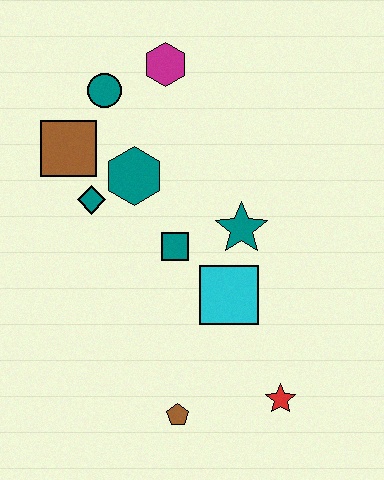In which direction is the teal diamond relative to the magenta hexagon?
The teal diamond is below the magenta hexagon.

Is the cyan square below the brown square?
Yes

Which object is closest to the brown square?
The teal diamond is closest to the brown square.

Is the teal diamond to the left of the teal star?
Yes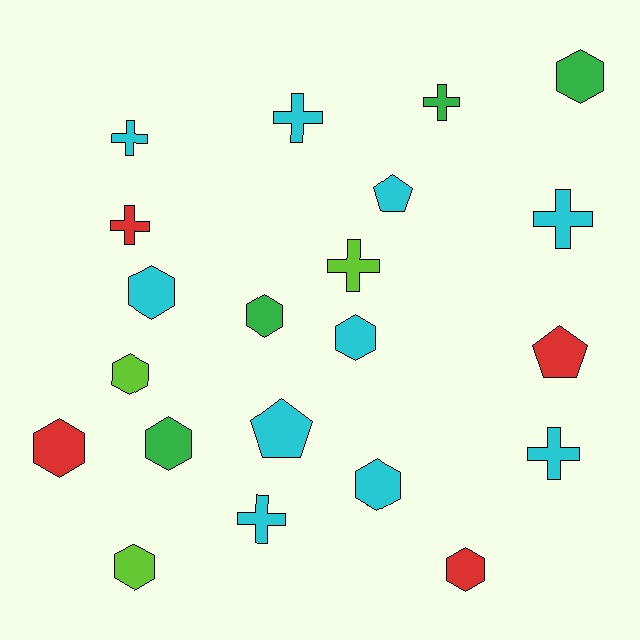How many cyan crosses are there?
There are 5 cyan crosses.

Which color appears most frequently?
Cyan, with 10 objects.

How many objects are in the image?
There are 21 objects.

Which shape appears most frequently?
Hexagon, with 10 objects.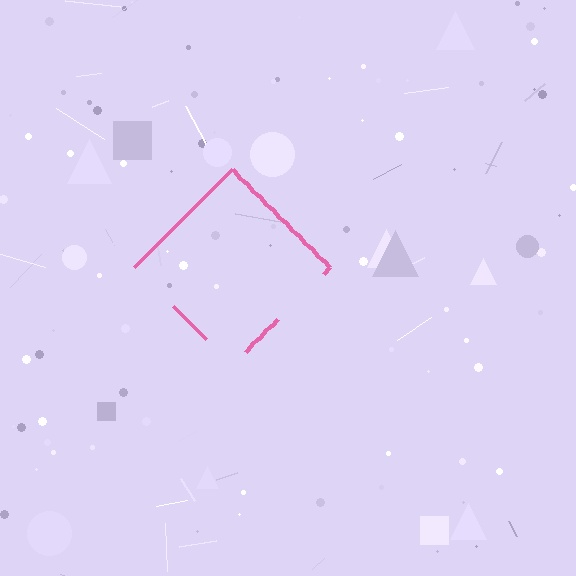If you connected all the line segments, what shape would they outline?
They would outline a diamond.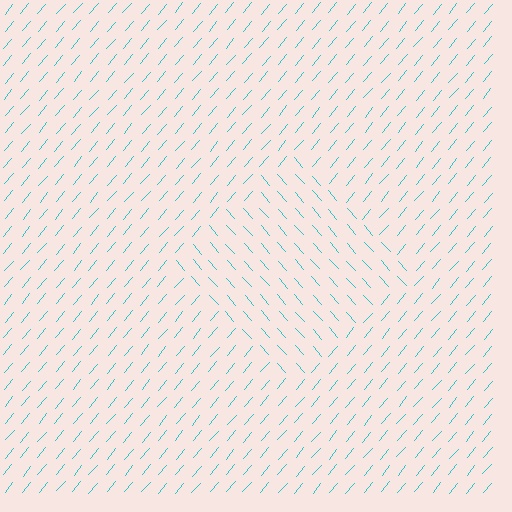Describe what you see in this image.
The image is filled with small cyan line segments. A diamond region in the image has lines oriented differently from the surrounding lines, creating a visible texture boundary.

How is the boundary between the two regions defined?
The boundary is defined purely by a change in line orientation (approximately 82 degrees difference). All lines are the same color and thickness.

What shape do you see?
I see a diamond.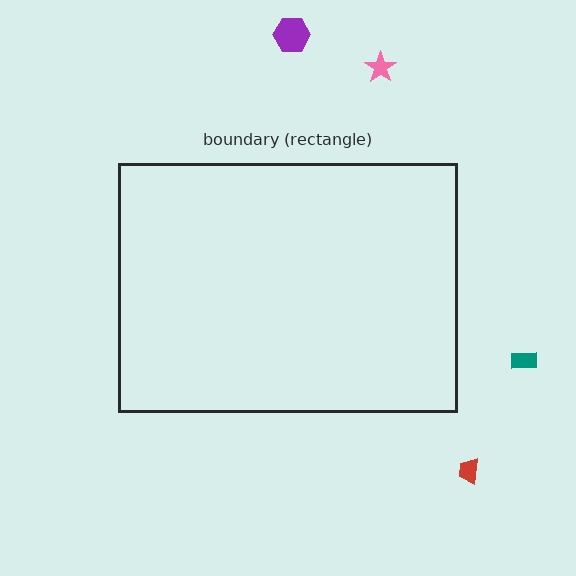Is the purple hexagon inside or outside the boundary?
Outside.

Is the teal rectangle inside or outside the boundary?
Outside.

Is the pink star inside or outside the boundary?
Outside.